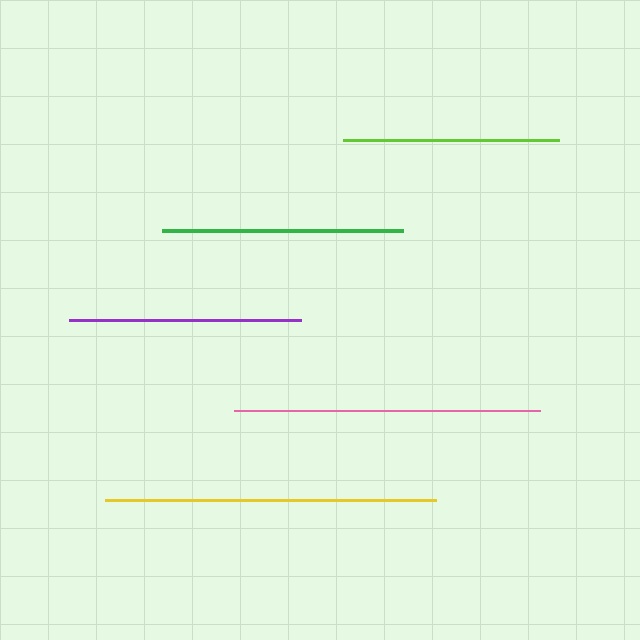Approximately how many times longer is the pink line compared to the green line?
The pink line is approximately 1.3 times the length of the green line.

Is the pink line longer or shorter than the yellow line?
The yellow line is longer than the pink line.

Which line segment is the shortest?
The lime line is the shortest at approximately 216 pixels.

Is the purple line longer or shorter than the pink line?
The pink line is longer than the purple line.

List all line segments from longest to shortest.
From longest to shortest: yellow, pink, green, purple, lime.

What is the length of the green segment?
The green segment is approximately 241 pixels long.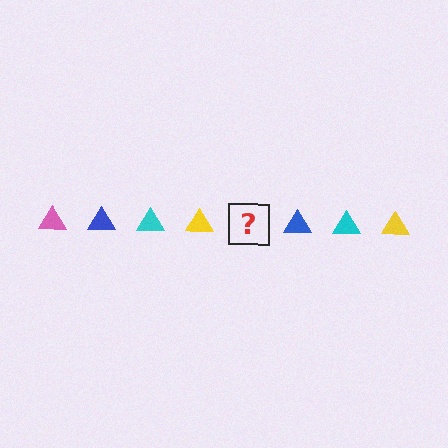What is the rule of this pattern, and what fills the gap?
The rule is that the pattern cycles through pink, blue, cyan, yellow triangles. The gap should be filled with a pink triangle.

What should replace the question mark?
The question mark should be replaced with a pink triangle.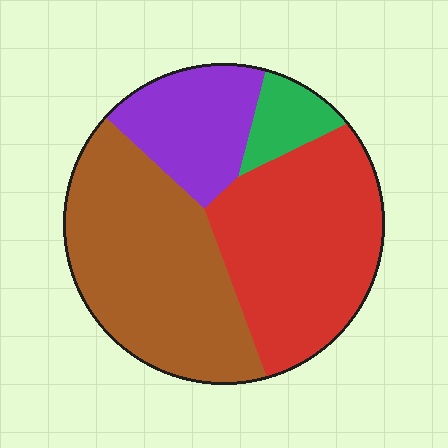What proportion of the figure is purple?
Purple takes up about one sixth (1/6) of the figure.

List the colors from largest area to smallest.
From largest to smallest: brown, red, purple, green.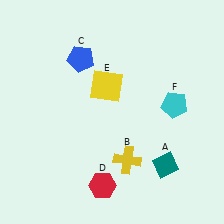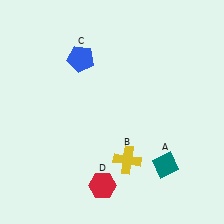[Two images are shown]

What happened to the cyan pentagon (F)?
The cyan pentagon (F) was removed in Image 2. It was in the top-right area of Image 1.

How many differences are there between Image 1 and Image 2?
There are 2 differences between the two images.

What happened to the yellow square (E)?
The yellow square (E) was removed in Image 2. It was in the top-left area of Image 1.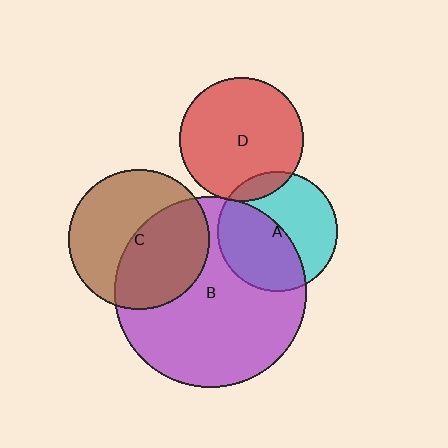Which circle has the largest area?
Circle B (purple).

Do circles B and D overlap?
Yes.